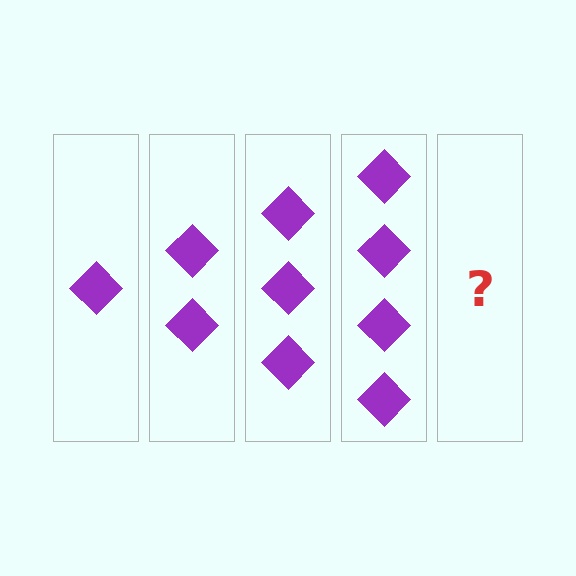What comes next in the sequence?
The next element should be 5 diamonds.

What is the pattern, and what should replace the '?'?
The pattern is that each step adds one more diamond. The '?' should be 5 diamonds.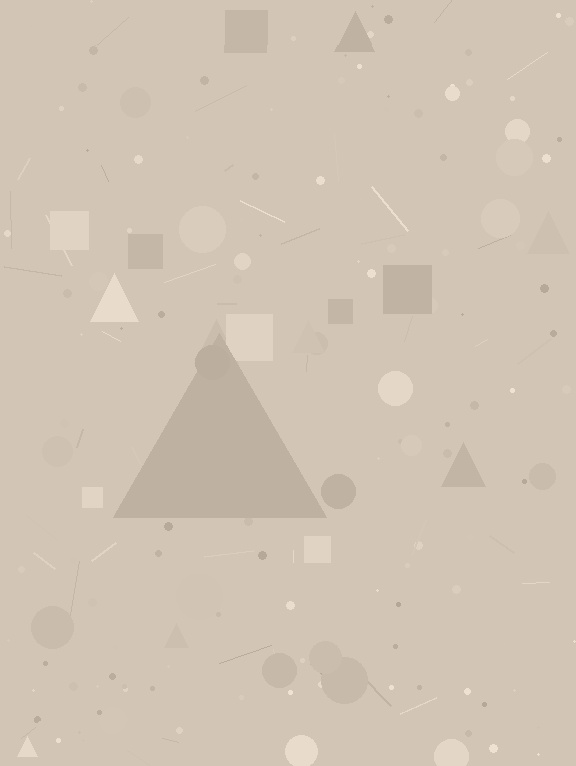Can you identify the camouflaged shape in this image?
The camouflaged shape is a triangle.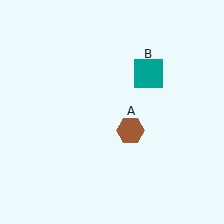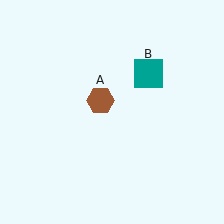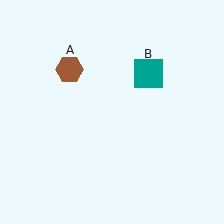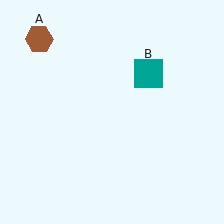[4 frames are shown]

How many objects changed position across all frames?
1 object changed position: brown hexagon (object A).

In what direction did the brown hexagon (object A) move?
The brown hexagon (object A) moved up and to the left.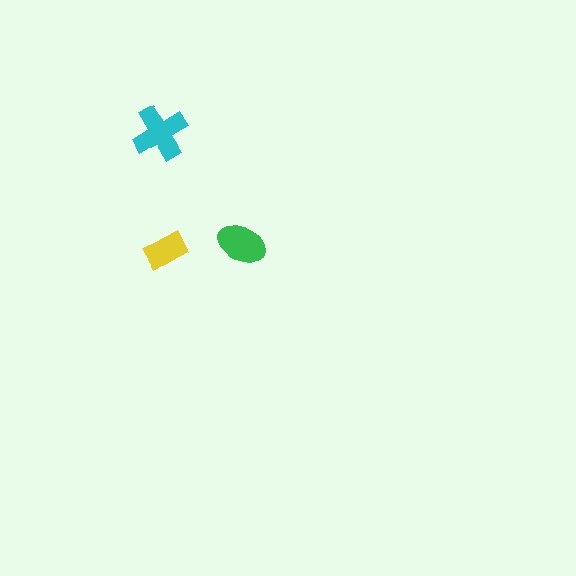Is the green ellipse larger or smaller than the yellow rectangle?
Larger.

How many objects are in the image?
There are 3 objects in the image.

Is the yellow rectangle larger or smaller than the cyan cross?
Smaller.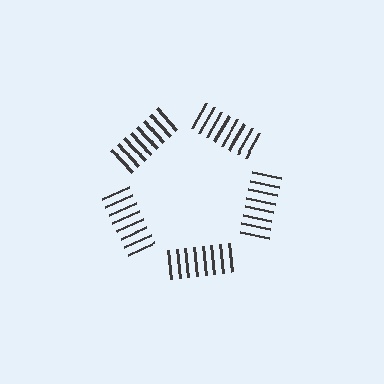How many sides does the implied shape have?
5 sides — the line-ends trace a pentagon.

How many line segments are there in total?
40 — 8 along each of the 5 edges.